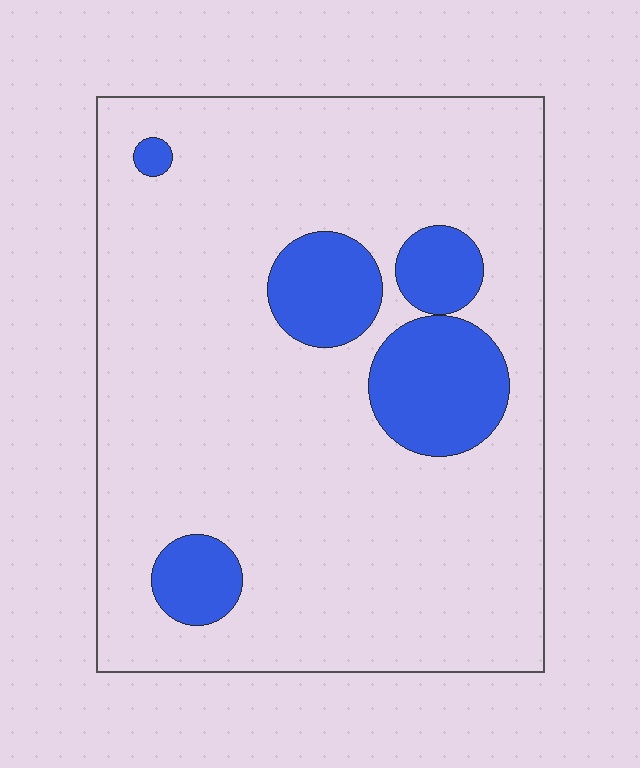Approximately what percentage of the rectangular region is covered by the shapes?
Approximately 15%.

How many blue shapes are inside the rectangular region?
5.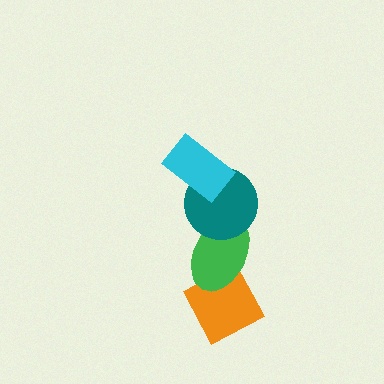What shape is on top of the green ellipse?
The teal circle is on top of the green ellipse.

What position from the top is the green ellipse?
The green ellipse is 3rd from the top.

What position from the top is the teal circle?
The teal circle is 2nd from the top.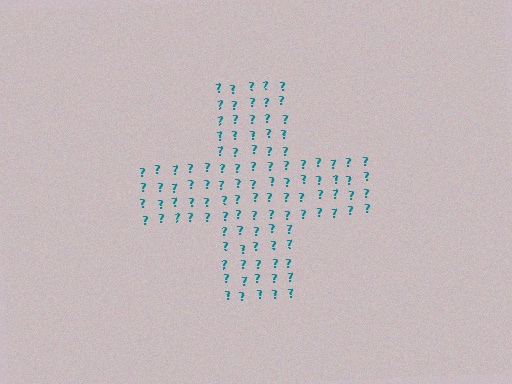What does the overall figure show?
The overall figure shows a cross.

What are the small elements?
The small elements are question marks.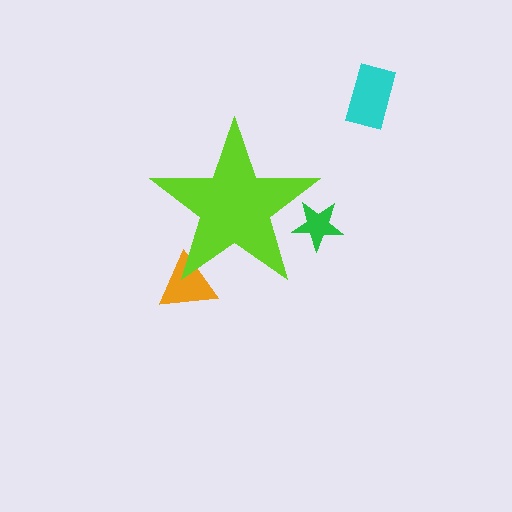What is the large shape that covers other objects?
A lime star.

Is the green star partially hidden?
Yes, the green star is partially hidden behind the lime star.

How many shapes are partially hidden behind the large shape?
2 shapes are partially hidden.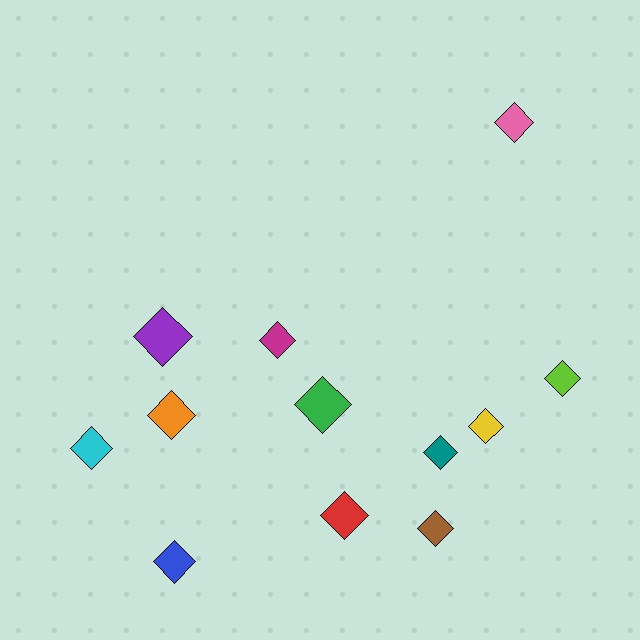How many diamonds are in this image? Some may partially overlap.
There are 12 diamonds.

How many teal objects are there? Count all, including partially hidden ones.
There is 1 teal object.